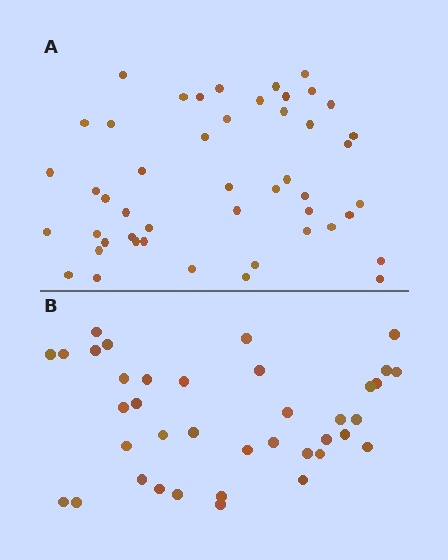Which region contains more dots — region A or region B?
Region A (the top region) has more dots.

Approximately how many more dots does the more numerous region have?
Region A has roughly 10 or so more dots than region B.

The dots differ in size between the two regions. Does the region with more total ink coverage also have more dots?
No. Region B has more total ink coverage because its dots are larger, but region A actually contains more individual dots. Total area can be misleading — the number of items is what matters here.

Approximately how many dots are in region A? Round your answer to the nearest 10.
About 50 dots. (The exact count is 48, which rounds to 50.)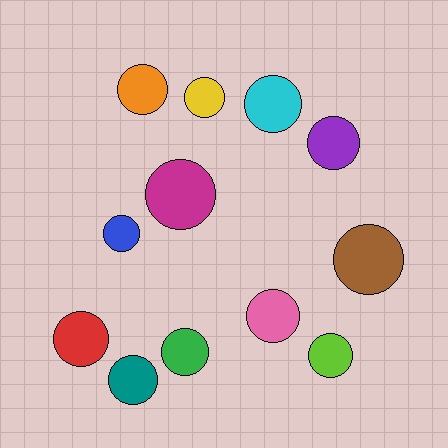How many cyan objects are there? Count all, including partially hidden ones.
There is 1 cyan object.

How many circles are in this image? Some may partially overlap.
There are 12 circles.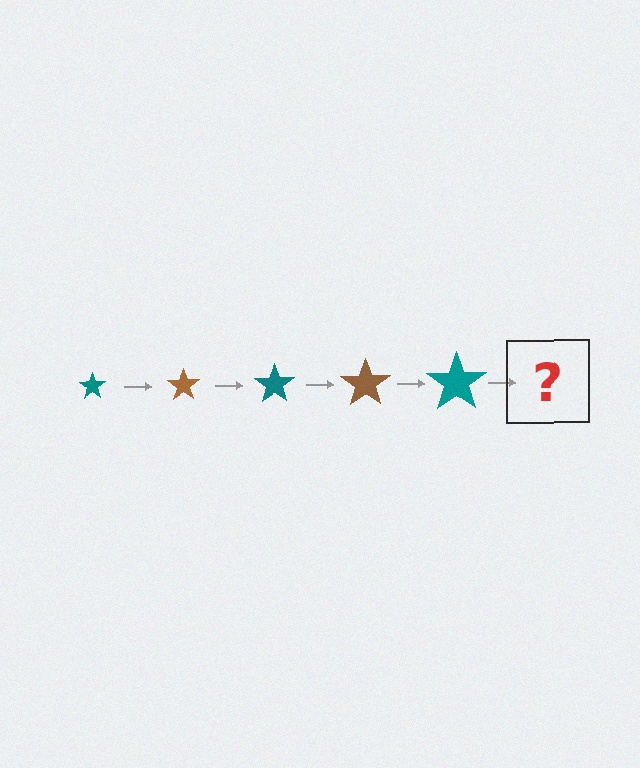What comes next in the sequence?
The next element should be a brown star, larger than the previous one.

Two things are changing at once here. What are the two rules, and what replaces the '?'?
The two rules are that the star grows larger each step and the color cycles through teal and brown. The '?' should be a brown star, larger than the previous one.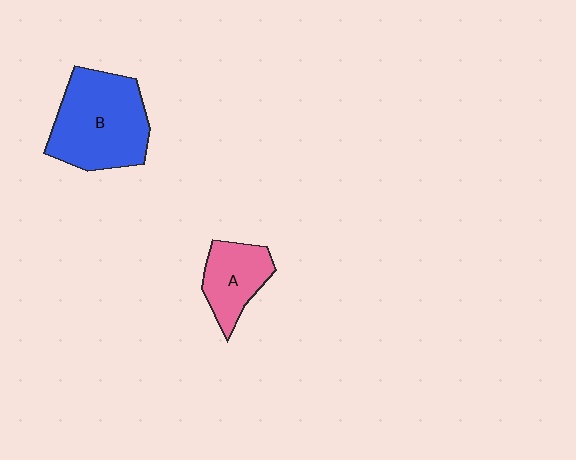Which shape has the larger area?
Shape B (blue).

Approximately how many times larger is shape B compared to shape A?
Approximately 1.9 times.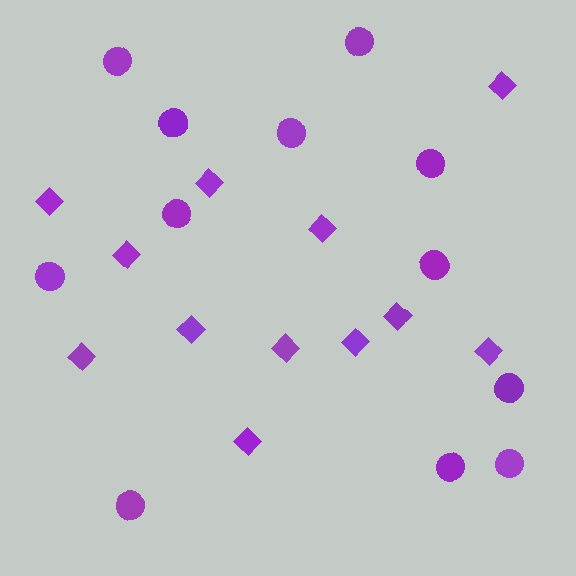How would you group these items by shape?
There are 2 groups: one group of circles (12) and one group of diamonds (12).